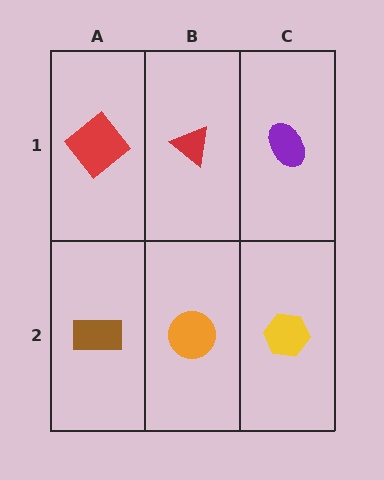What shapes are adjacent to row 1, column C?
A yellow hexagon (row 2, column C), a red triangle (row 1, column B).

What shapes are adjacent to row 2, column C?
A purple ellipse (row 1, column C), an orange circle (row 2, column B).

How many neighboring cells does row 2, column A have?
2.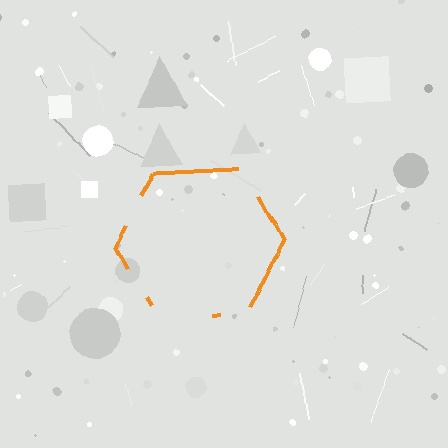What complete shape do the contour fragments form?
The contour fragments form a hexagon.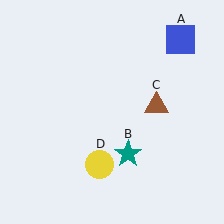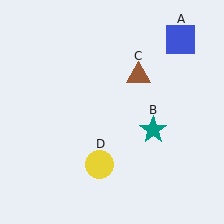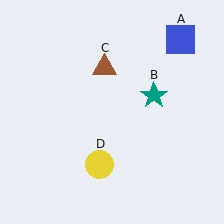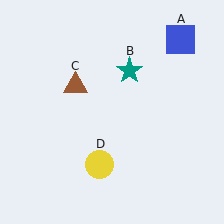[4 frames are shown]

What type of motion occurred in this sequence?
The teal star (object B), brown triangle (object C) rotated counterclockwise around the center of the scene.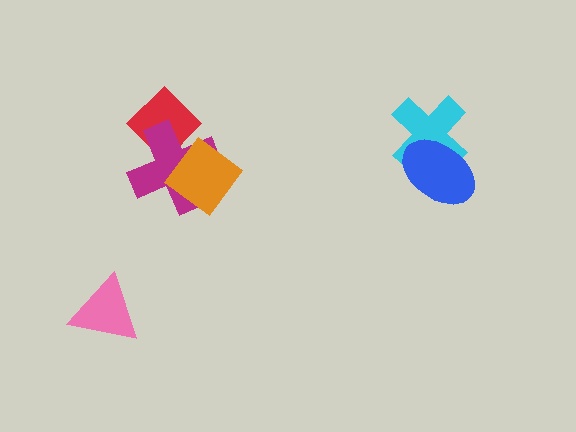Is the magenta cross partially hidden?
Yes, it is partially covered by another shape.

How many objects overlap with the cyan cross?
1 object overlaps with the cyan cross.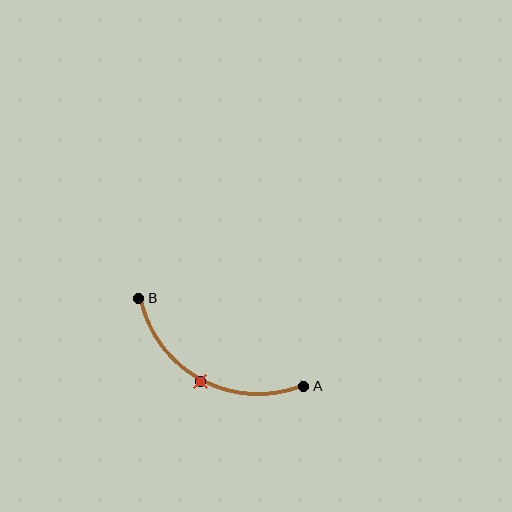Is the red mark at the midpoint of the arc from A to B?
Yes. The red mark lies on the arc at equal arc-length from both A and B — it is the arc midpoint.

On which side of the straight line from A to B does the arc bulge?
The arc bulges below the straight line connecting A and B.